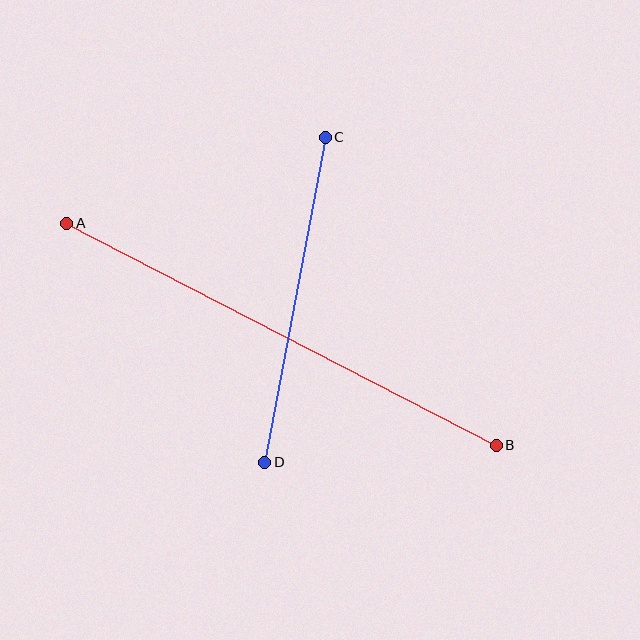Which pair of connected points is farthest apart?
Points A and B are farthest apart.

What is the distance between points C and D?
The distance is approximately 331 pixels.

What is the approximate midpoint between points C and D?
The midpoint is at approximately (295, 300) pixels.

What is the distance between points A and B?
The distance is approximately 483 pixels.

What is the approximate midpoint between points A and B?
The midpoint is at approximately (282, 334) pixels.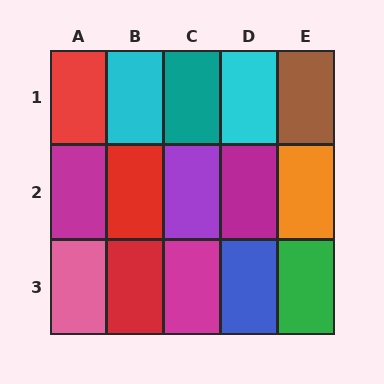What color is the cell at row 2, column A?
Magenta.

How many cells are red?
3 cells are red.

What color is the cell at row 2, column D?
Magenta.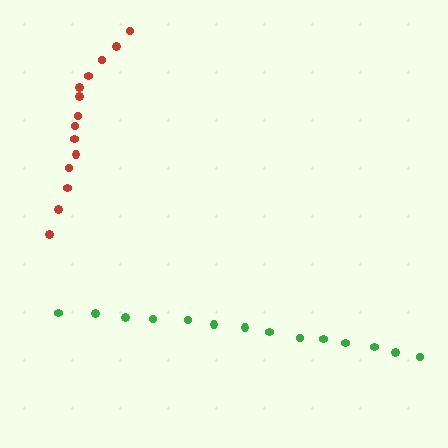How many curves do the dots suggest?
There are 2 distinct paths.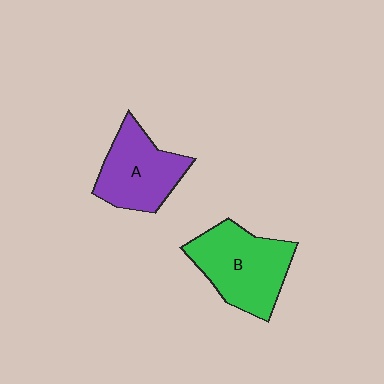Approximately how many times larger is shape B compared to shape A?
Approximately 1.2 times.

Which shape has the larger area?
Shape B (green).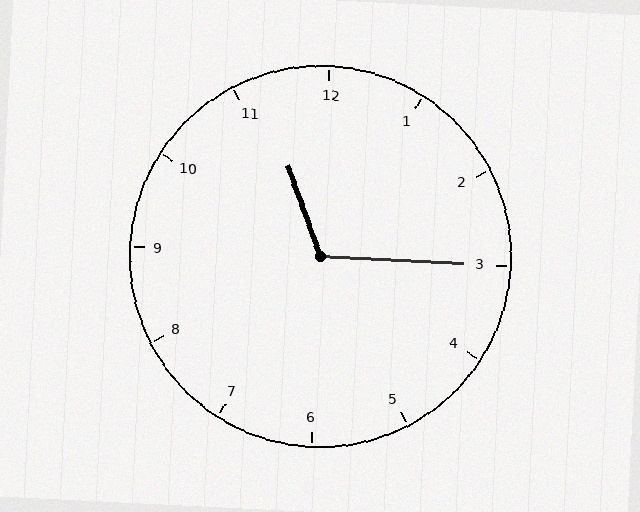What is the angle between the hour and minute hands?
Approximately 112 degrees.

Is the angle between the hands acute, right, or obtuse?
It is obtuse.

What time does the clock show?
11:15.